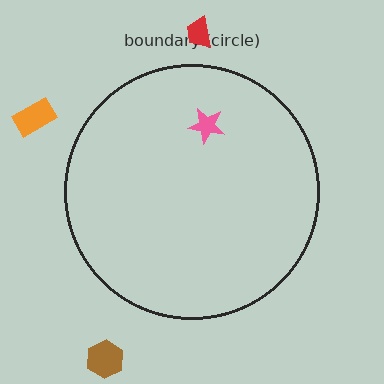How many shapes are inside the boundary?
1 inside, 3 outside.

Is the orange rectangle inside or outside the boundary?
Outside.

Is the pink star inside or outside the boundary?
Inside.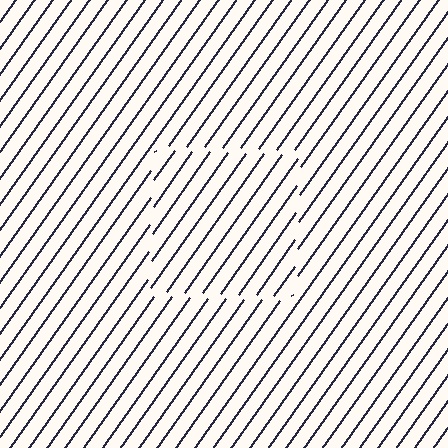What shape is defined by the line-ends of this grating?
An illusory square. The interior of the shape contains the same grating, shifted by half a period — the contour is defined by the phase discontinuity where line-ends from the inner and outer gratings abut.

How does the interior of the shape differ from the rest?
The interior of the shape contains the same grating, shifted by half a period — the contour is defined by the phase discontinuity where line-ends from the inner and outer gratings abut.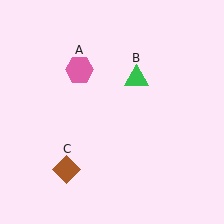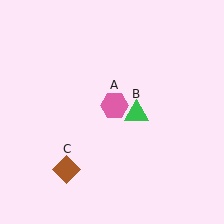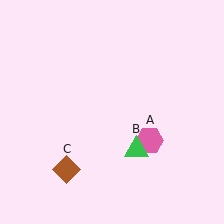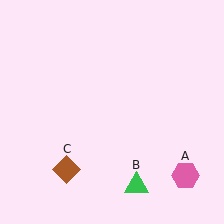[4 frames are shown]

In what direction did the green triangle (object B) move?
The green triangle (object B) moved down.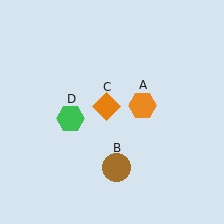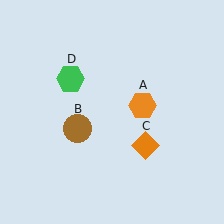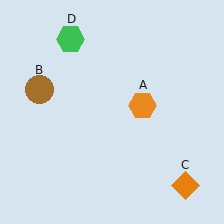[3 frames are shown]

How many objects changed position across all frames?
3 objects changed position: brown circle (object B), orange diamond (object C), green hexagon (object D).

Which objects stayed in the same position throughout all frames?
Orange hexagon (object A) remained stationary.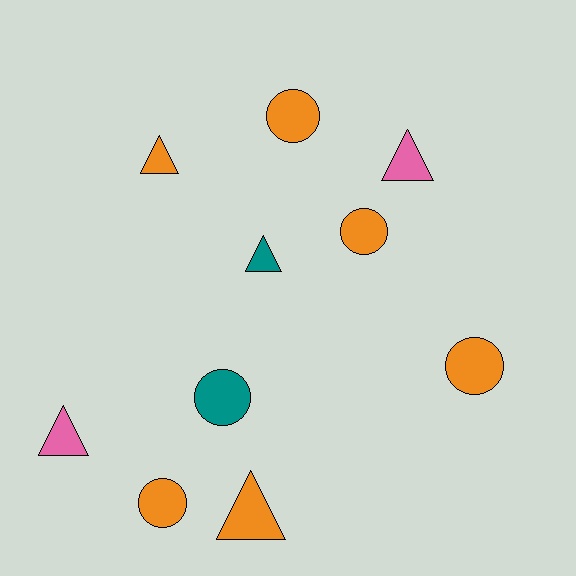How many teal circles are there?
There is 1 teal circle.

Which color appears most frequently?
Orange, with 6 objects.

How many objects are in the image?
There are 10 objects.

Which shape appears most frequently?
Circle, with 5 objects.